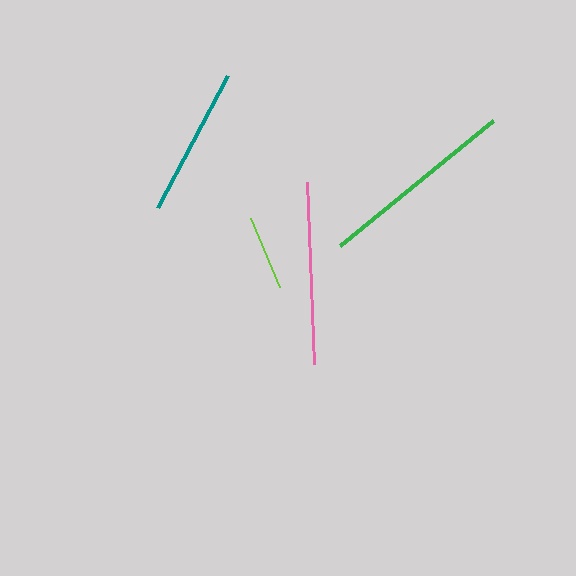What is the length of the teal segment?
The teal segment is approximately 150 pixels long.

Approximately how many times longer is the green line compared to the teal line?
The green line is approximately 1.3 times the length of the teal line.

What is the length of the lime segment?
The lime segment is approximately 74 pixels long.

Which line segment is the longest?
The green line is the longest at approximately 198 pixels.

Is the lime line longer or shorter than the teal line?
The teal line is longer than the lime line.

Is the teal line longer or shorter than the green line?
The green line is longer than the teal line.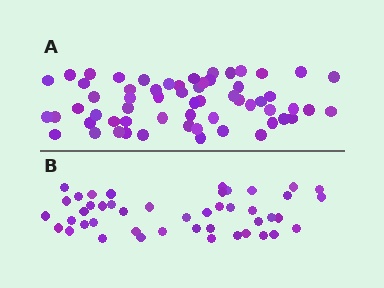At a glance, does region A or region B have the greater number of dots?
Region A (the top region) has more dots.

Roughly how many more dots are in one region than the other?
Region A has approximately 15 more dots than region B.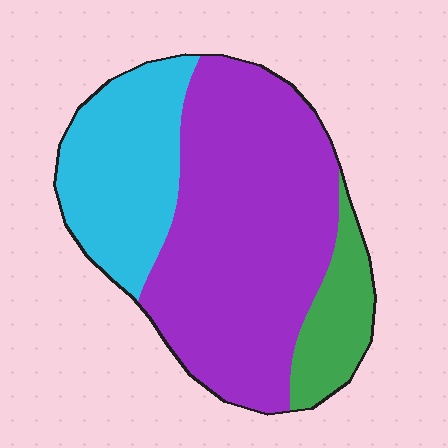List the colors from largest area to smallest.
From largest to smallest: purple, cyan, green.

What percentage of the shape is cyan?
Cyan covers 27% of the shape.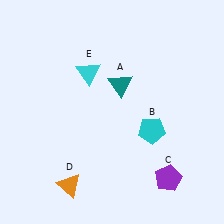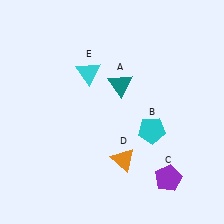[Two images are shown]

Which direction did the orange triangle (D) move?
The orange triangle (D) moved right.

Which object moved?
The orange triangle (D) moved right.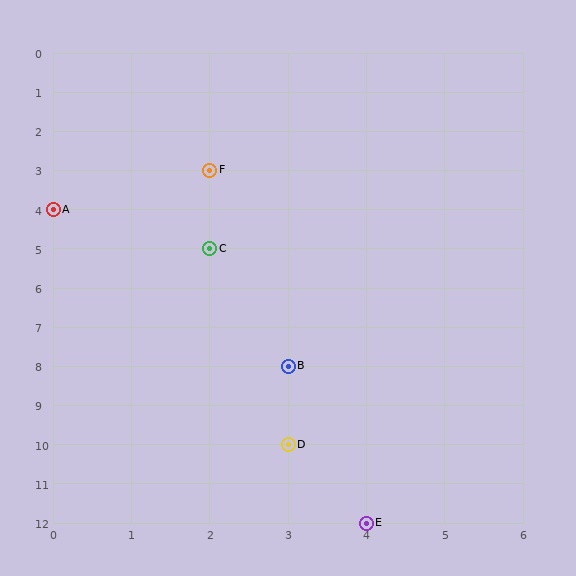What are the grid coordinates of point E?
Point E is at grid coordinates (4, 12).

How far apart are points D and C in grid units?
Points D and C are 1 column and 5 rows apart (about 5.1 grid units diagonally).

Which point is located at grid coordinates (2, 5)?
Point C is at (2, 5).